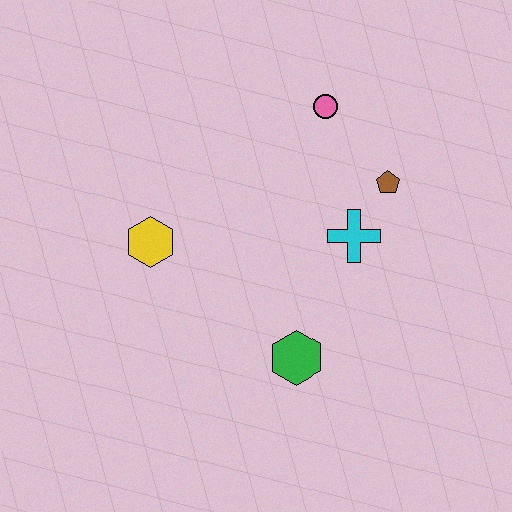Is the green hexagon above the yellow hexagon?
No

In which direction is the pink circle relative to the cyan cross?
The pink circle is above the cyan cross.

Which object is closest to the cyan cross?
The brown pentagon is closest to the cyan cross.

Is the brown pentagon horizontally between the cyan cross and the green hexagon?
No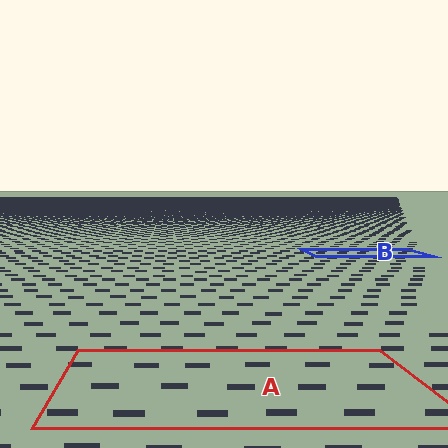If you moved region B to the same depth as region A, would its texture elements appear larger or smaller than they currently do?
They would appear larger. At a closer depth, the same texture elements are projected at a bigger on-screen size.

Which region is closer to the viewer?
Region A is closer. The texture elements there are larger and more spread out.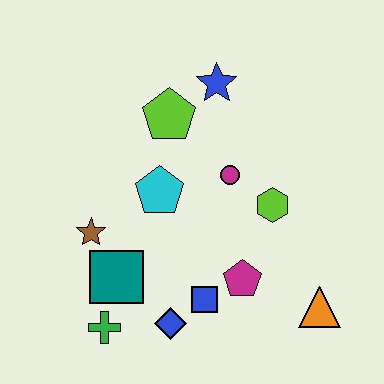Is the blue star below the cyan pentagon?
No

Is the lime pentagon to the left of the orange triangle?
Yes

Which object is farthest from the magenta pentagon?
The blue star is farthest from the magenta pentagon.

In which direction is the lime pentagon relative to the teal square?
The lime pentagon is above the teal square.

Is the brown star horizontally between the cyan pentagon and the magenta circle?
No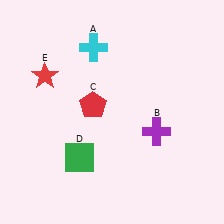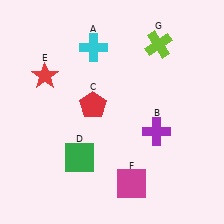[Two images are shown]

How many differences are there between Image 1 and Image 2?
There are 2 differences between the two images.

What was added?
A magenta square (F), a lime cross (G) were added in Image 2.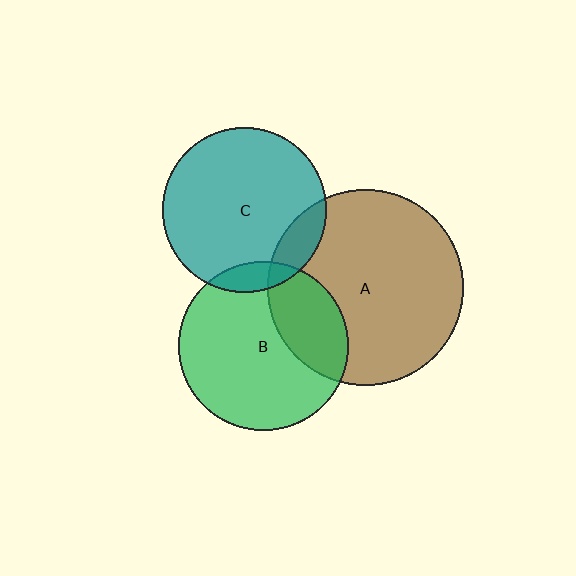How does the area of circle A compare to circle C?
Approximately 1.4 times.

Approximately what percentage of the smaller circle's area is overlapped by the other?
Approximately 30%.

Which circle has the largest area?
Circle A (brown).